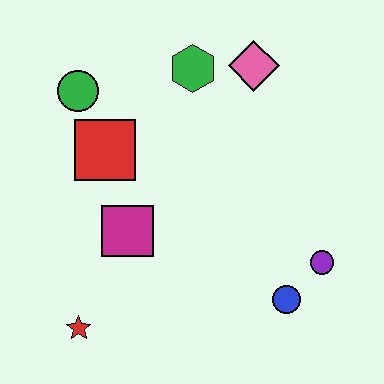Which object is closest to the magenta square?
The red square is closest to the magenta square.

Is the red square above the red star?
Yes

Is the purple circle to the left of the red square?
No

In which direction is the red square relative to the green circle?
The red square is below the green circle.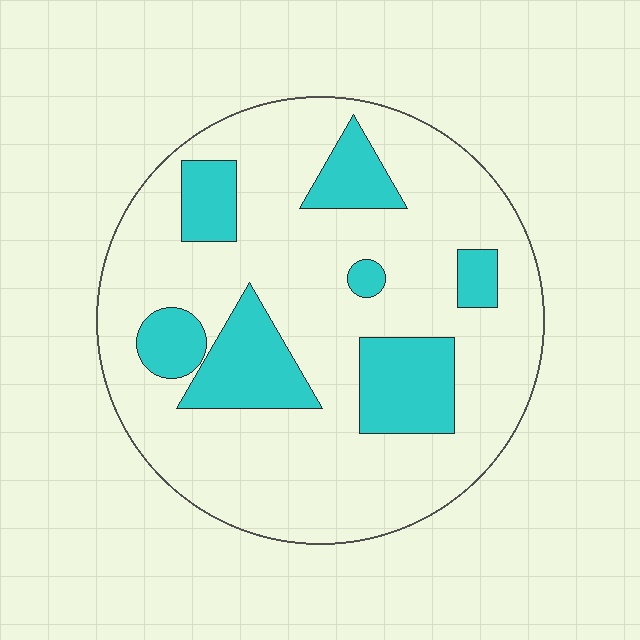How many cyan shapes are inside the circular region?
7.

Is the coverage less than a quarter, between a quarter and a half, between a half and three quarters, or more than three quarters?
Less than a quarter.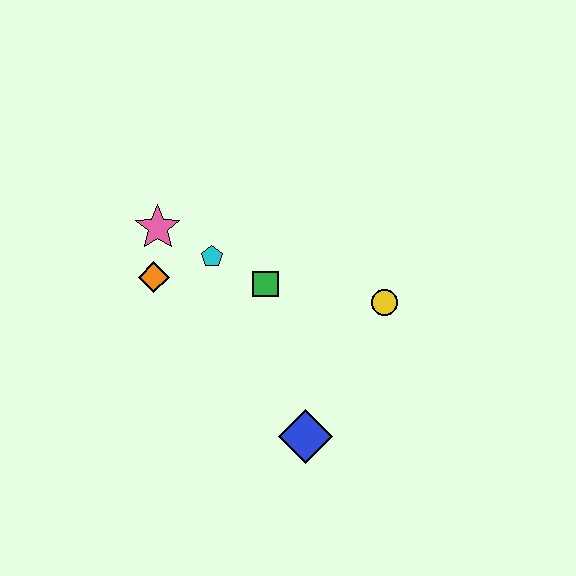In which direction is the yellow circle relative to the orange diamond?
The yellow circle is to the right of the orange diamond.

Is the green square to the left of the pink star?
No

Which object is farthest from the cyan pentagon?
The blue diamond is farthest from the cyan pentagon.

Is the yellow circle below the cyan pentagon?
Yes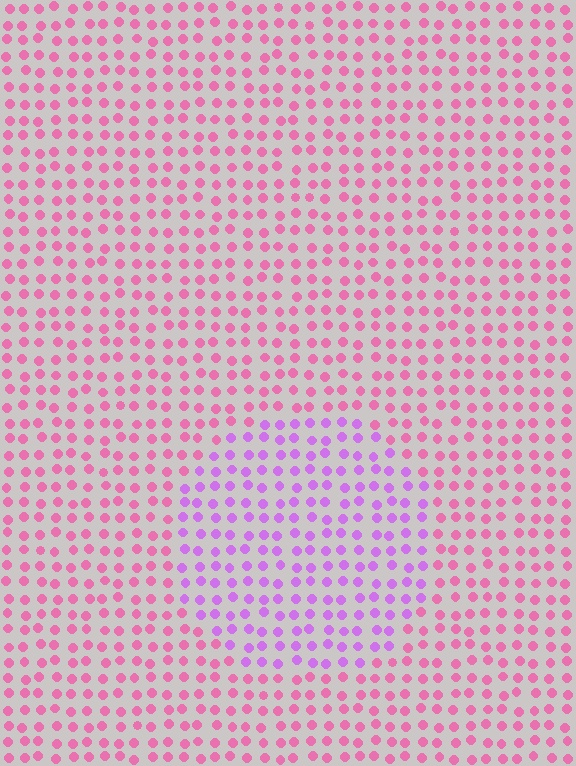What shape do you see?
I see a circle.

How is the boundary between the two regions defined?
The boundary is defined purely by a slight shift in hue (about 43 degrees). Spacing, size, and orientation are identical on both sides.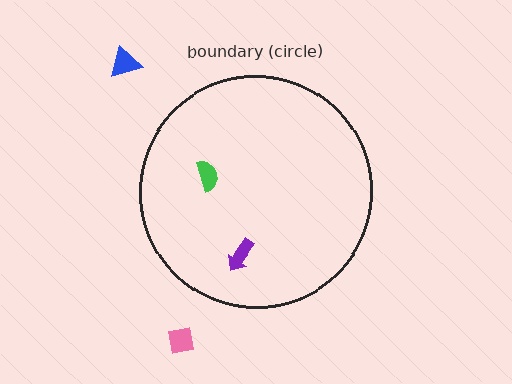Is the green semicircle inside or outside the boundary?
Inside.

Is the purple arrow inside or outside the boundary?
Inside.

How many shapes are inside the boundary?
2 inside, 2 outside.